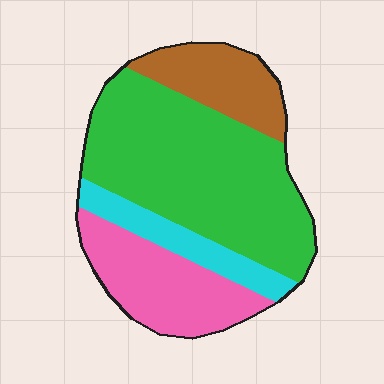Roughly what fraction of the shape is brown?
Brown covers 15% of the shape.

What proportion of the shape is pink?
Pink takes up about one fifth (1/5) of the shape.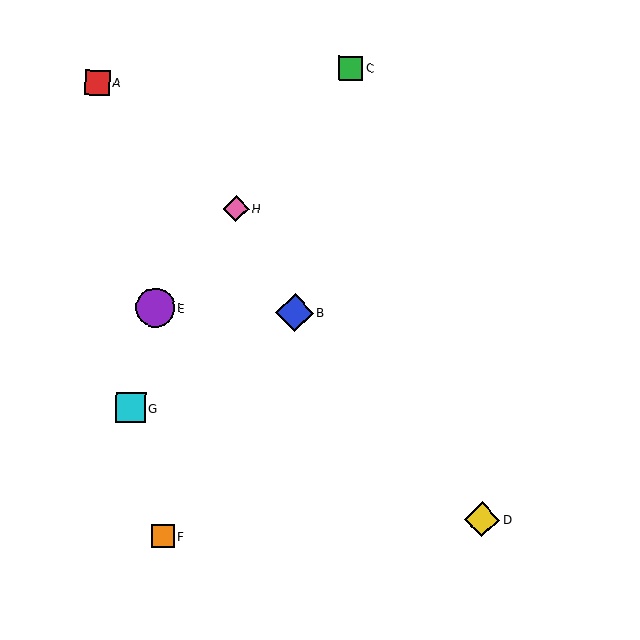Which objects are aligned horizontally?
Objects B, E are aligned horizontally.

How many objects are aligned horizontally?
2 objects (B, E) are aligned horizontally.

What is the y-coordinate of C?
Object C is at y≈68.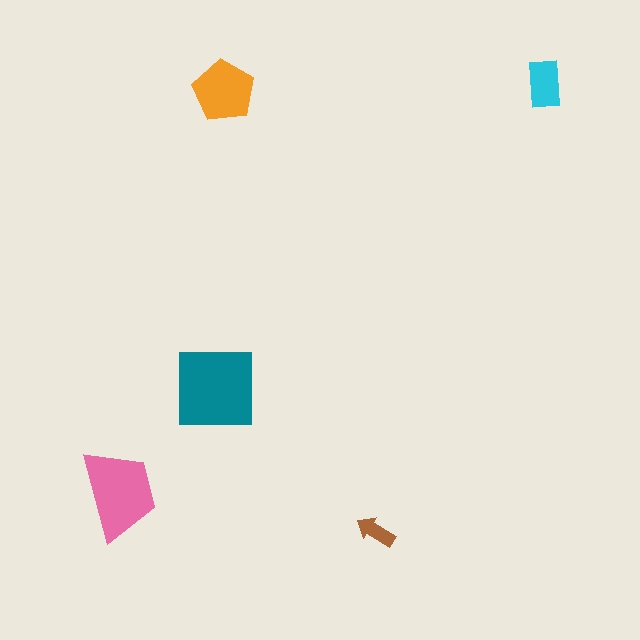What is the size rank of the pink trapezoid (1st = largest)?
2nd.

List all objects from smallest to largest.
The brown arrow, the cyan rectangle, the orange pentagon, the pink trapezoid, the teal square.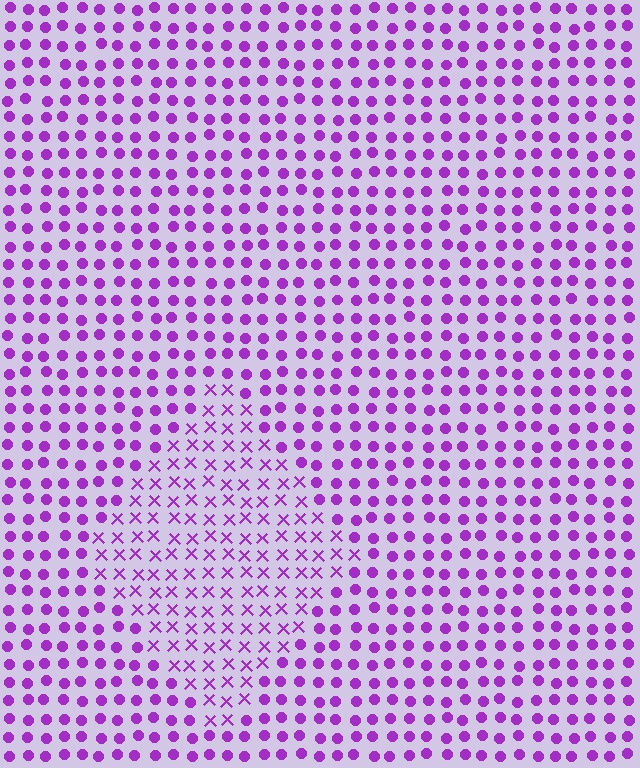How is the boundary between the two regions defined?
The boundary is defined by a change in element shape: X marks inside vs. circles outside. All elements share the same color and spacing.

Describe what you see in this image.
The image is filled with small purple elements arranged in a uniform grid. A diamond-shaped region contains X marks, while the surrounding area contains circles. The boundary is defined purely by the change in element shape.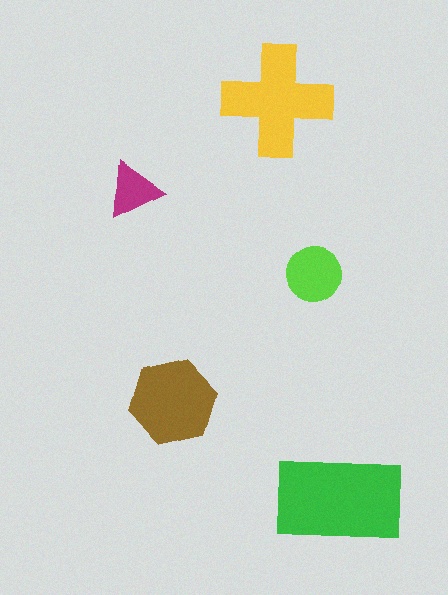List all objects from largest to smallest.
The green rectangle, the yellow cross, the brown hexagon, the lime circle, the magenta triangle.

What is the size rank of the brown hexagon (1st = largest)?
3rd.